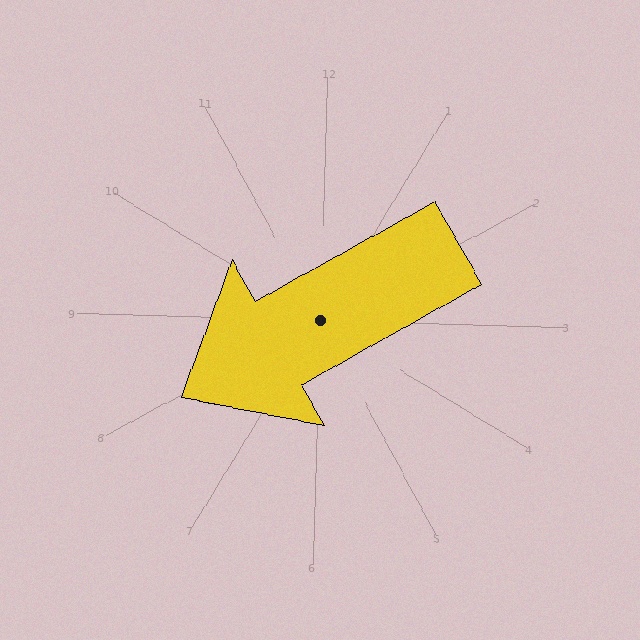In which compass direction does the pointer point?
Southwest.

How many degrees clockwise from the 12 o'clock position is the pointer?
Approximately 239 degrees.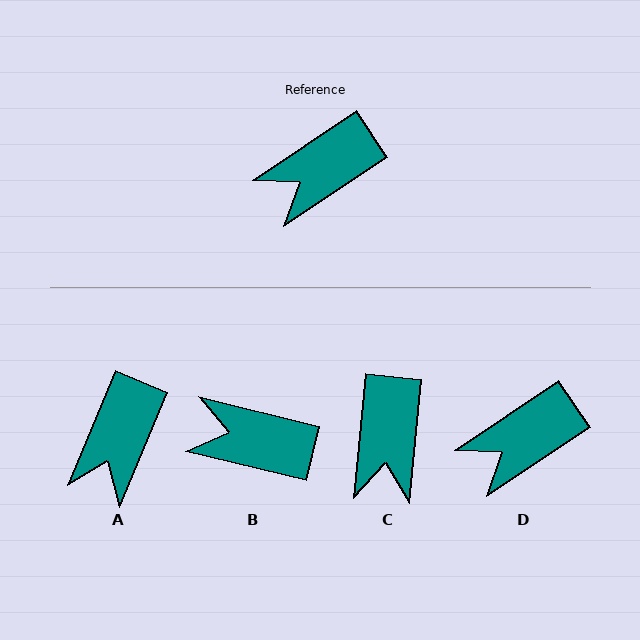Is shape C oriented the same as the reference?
No, it is off by about 50 degrees.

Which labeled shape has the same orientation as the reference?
D.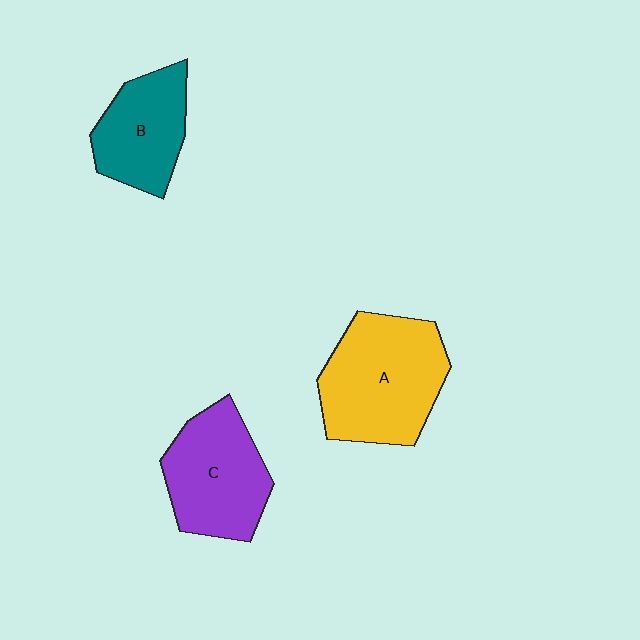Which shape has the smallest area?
Shape B (teal).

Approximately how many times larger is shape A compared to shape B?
Approximately 1.5 times.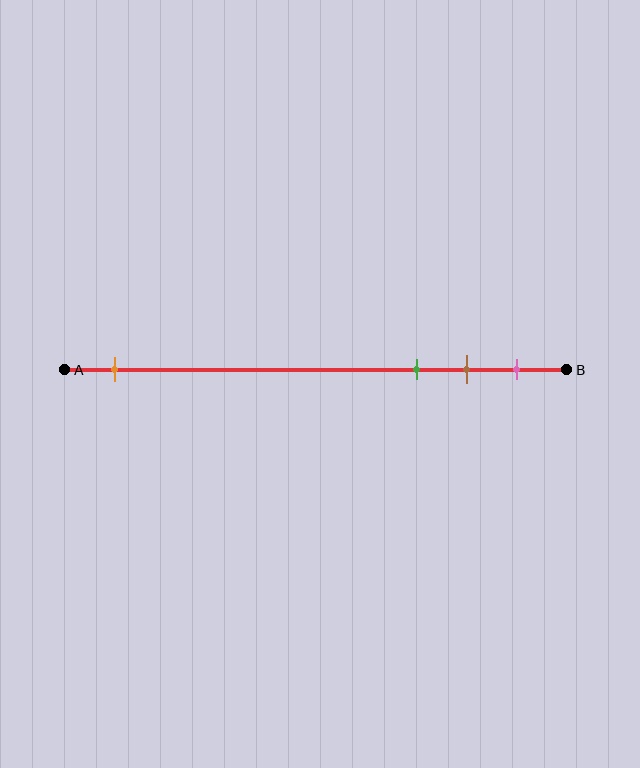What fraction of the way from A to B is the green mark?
The green mark is approximately 70% (0.7) of the way from A to B.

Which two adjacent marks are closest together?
The brown and pink marks are the closest adjacent pair.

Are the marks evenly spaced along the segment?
No, the marks are not evenly spaced.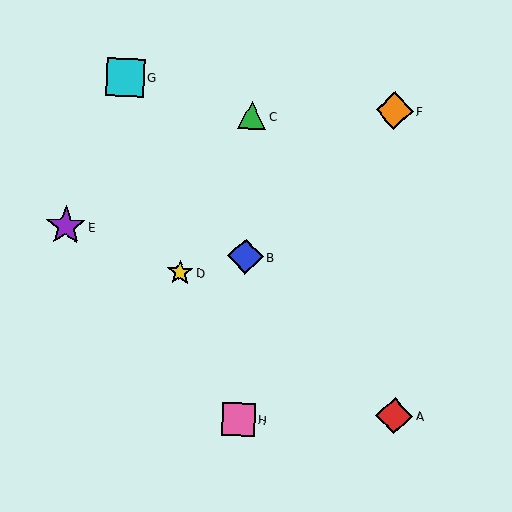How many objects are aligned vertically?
3 objects (B, C, H) are aligned vertically.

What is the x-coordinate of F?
Object F is at x≈394.